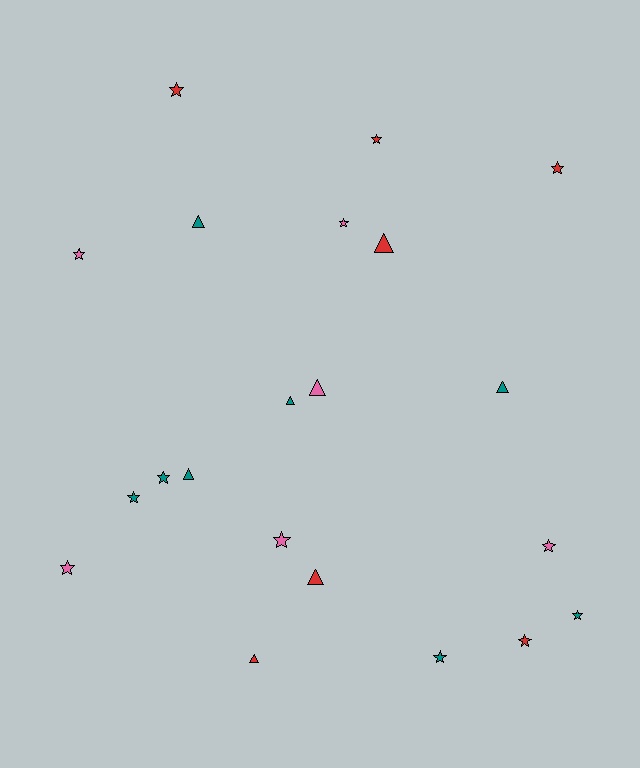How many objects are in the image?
There are 21 objects.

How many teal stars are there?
There are 4 teal stars.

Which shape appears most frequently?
Star, with 13 objects.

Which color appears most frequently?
Teal, with 8 objects.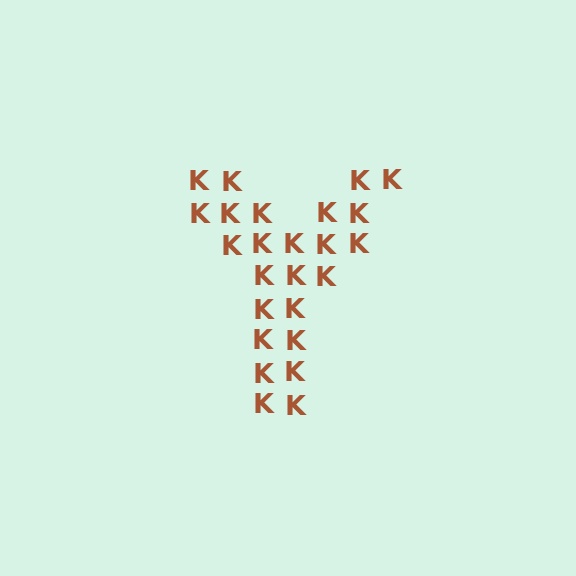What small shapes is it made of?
It is made of small letter K's.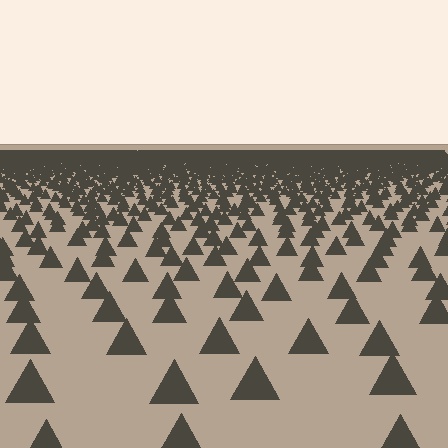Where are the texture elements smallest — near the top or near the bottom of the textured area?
Near the top.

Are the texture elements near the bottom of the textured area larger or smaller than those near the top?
Larger. Near the bottom, elements are closer to the viewer and appear at a bigger on-screen size.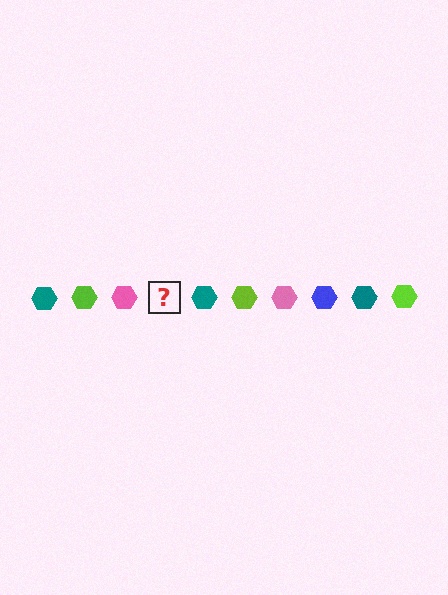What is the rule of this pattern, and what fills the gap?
The rule is that the pattern cycles through teal, lime, pink, blue hexagons. The gap should be filled with a blue hexagon.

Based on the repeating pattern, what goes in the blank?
The blank should be a blue hexagon.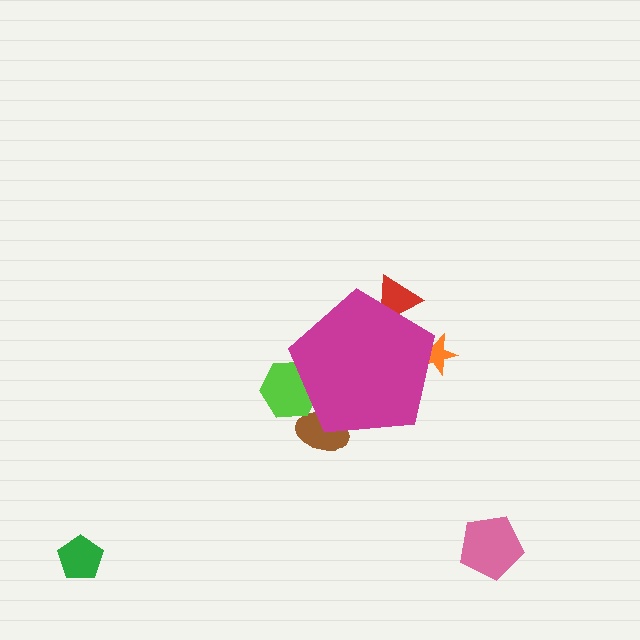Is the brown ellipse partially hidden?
Yes, the brown ellipse is partially hidden behind the magenta pentagon.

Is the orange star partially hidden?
Yes, the orange star is partially hidden behind the magenta pentagon.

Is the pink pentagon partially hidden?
No, the pink pentagon is fully visible.